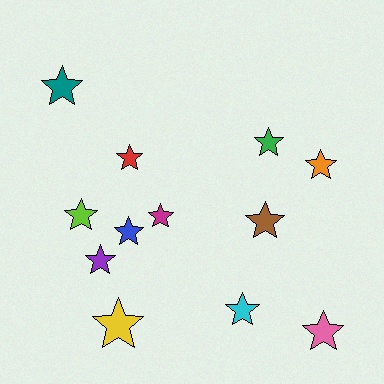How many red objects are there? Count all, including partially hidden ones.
There is 1 red object.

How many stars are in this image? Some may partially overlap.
There are 12 stars.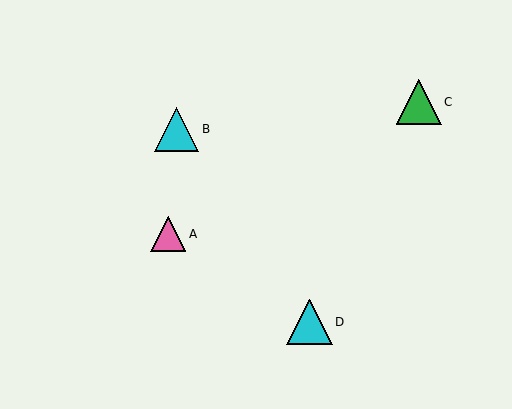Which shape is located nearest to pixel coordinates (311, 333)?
The cyan triangle (labeled D) at (310, 322) is nearest to that location.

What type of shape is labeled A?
Shape A is a pink triangle.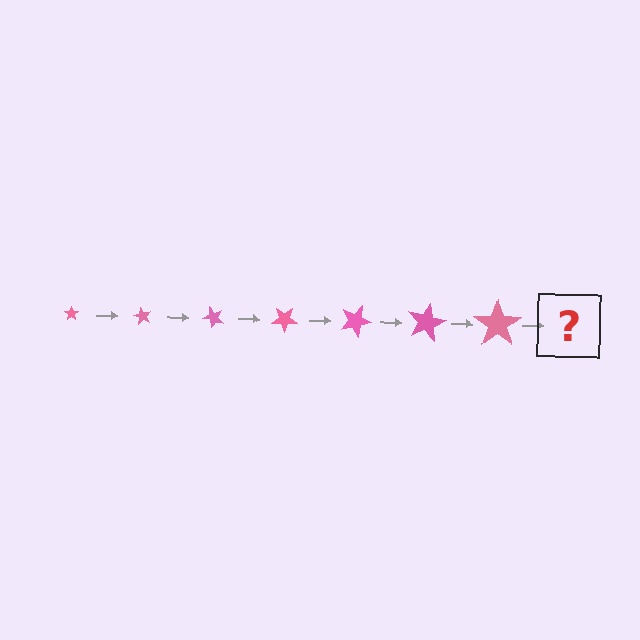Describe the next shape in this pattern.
It should be a star, larger than the previous one and rotated 420 degrees from the start.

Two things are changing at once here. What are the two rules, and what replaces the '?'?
The two rules are that the star grows larger each step and it rotates 60 degrees each step. The '?' should be a star, larger than the previous one and rotated 420 degrees from the start.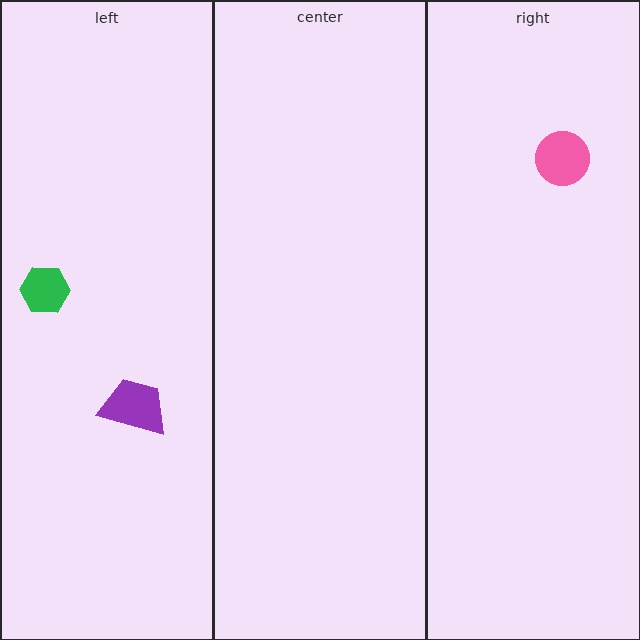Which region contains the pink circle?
The right region.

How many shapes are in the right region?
1.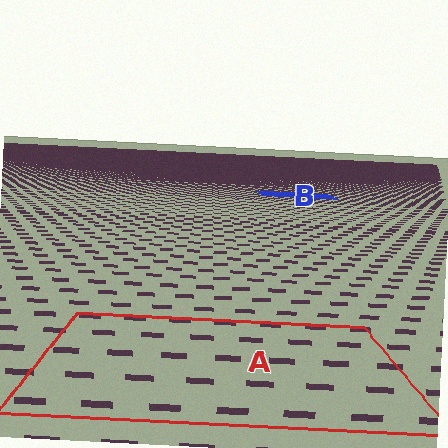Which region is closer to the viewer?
Region A is closer. The texture elements there are larger and more spread out.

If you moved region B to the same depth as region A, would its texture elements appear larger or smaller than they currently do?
They would appear larger. At a closer depth, the same texture elements are projected at a bigger on-screen size.